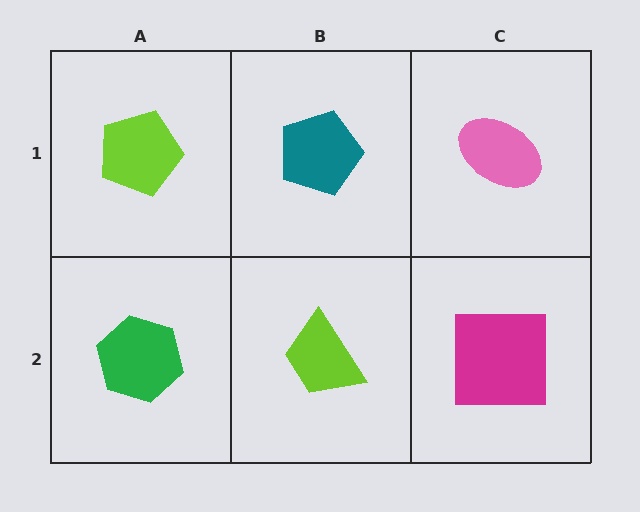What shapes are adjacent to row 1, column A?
A green hexagon (row 2, column A), a teal pentagon (row 1, column B).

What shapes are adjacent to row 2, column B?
A teal pentagon (row 1, column B), a green hexagon (row 2, column A), a magenta square (row 2, column C).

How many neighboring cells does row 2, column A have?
2.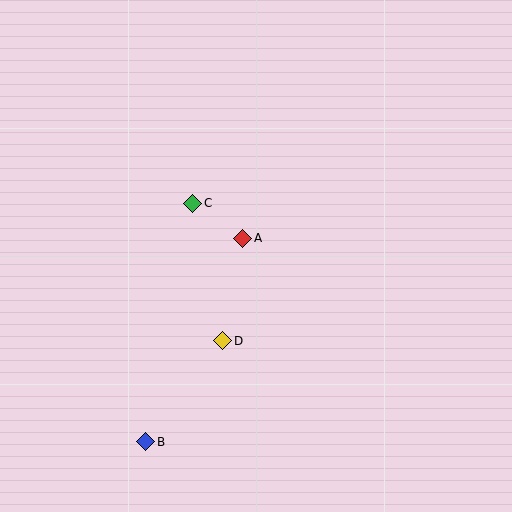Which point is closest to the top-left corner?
Point C is closest to the top-left corner.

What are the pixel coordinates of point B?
Point B is at (146, 442).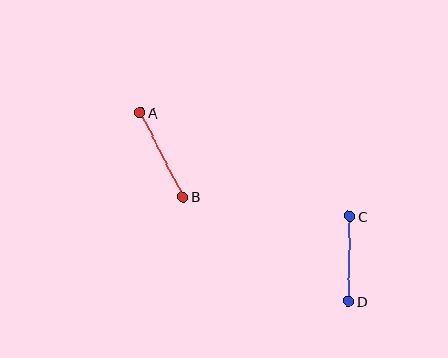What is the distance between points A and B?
The distance is approximately 94 pixels.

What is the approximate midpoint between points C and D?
The midpoint is at approximately (349, 259) pixels.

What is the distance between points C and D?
The distance is approximately 85 pixels.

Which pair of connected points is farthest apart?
Points A and B are farthest apart.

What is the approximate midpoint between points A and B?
The midpoint is at approximately (162, 155) pixels.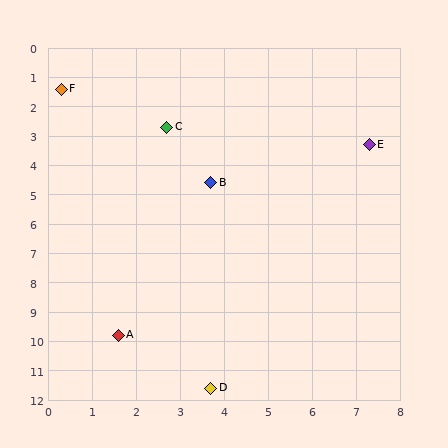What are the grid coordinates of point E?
Point E is at approximately (7.3, 3.3).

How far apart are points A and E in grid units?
Points A and E are about 8.6 grid units apart.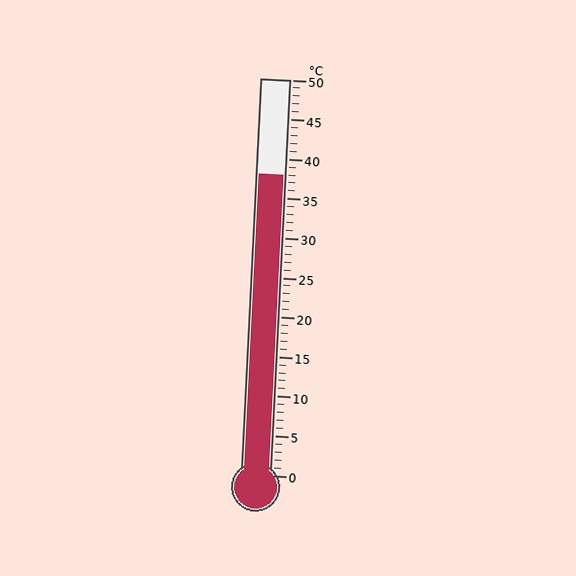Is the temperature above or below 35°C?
The temperature is above 35°C.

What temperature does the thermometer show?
The thermometer shows approximately 38°C.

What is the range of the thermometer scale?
The thermometer scale ranges from 0°C to 50°C.